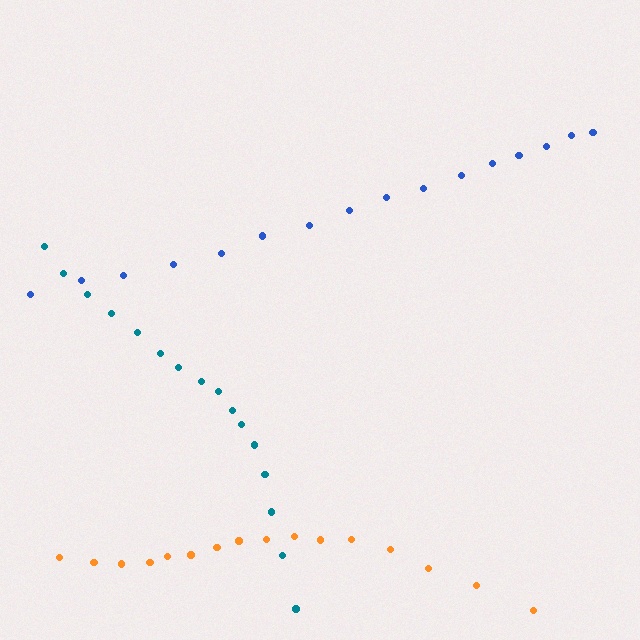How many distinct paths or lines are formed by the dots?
There are 3 distinct paths.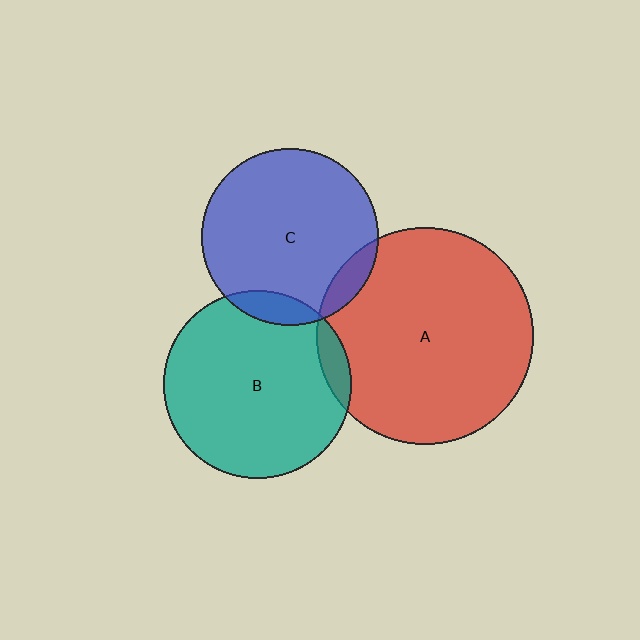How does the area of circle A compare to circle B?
Approximately 1.3 times.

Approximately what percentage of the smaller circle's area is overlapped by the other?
Approximately 5%.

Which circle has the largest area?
Circle A (red).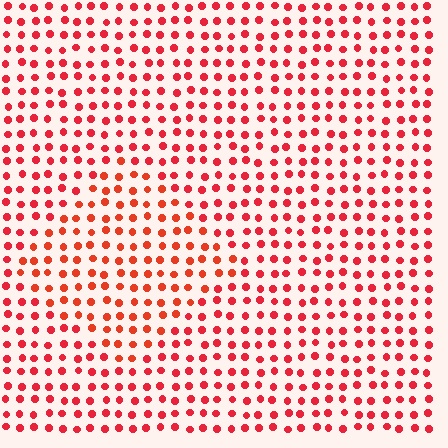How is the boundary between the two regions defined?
The boundary is defined purely by a slight shift in hue (about 15 degrees). Spacing, size, and orientation are identical on both sides.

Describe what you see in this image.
The image is filled with small red elements in a uniform arrangement. A diamond-shaped region is visible where the elements are tinted to a slightly different hue, forming a subtle color boundary.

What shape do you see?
I see a diamond.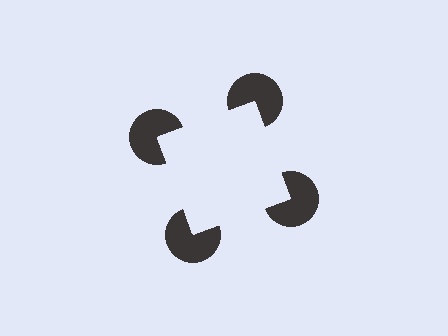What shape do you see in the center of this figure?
An illusory square — its edges are inferred from the aligned wedge cuts in the pac-man discs, not physically drawn.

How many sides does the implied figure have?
4 sides.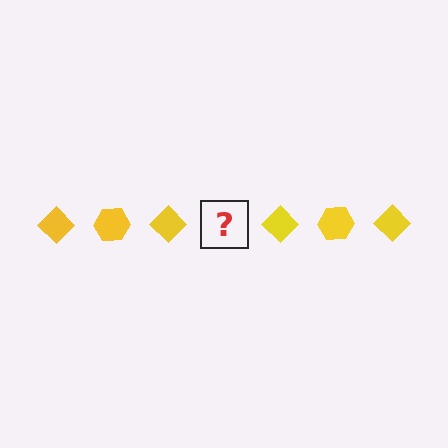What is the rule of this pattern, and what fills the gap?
The rule is that the pattern cycles through diamond, hexagon shapes in yellow. The gap should be filled with a yellow hexagon.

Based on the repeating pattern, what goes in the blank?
The blank should be a yellow hexagon.